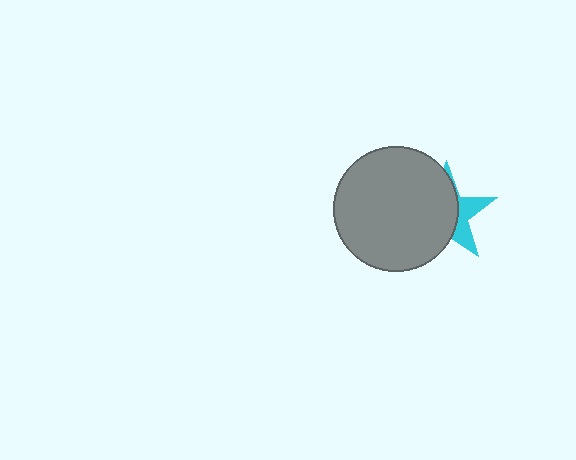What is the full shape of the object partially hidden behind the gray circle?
The partially hidden object is a cyan star.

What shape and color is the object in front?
The object in front is a gray circle.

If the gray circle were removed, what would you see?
You would see the complete cyan star.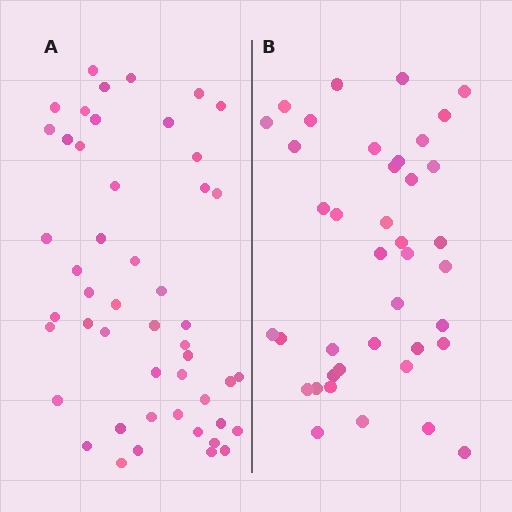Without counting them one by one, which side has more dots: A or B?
Region A (the left region) has more dots.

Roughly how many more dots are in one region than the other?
Region A has roughly 8 or so more dots than region B.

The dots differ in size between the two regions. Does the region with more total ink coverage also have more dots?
No. Region B has more total ink coverage because its dots are larger, but region A actually contains more individual dots. Total area can be misleading — the number of items is what matters here.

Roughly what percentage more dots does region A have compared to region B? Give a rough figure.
About 20% more.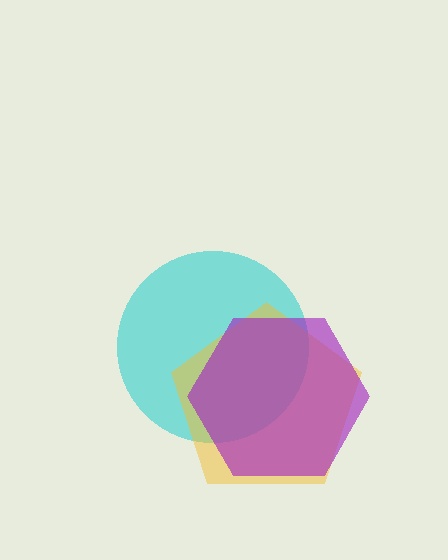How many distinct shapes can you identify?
There are 3 distinct shapes: a cyan circle, a yellow pentagon, a purple hexagon.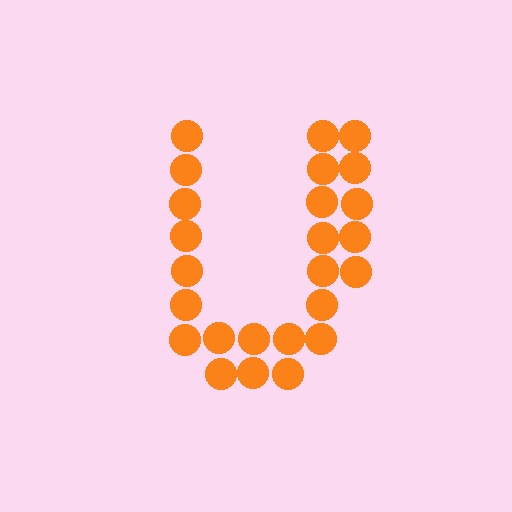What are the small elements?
The small elements are circles.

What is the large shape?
The large shape is the letter U.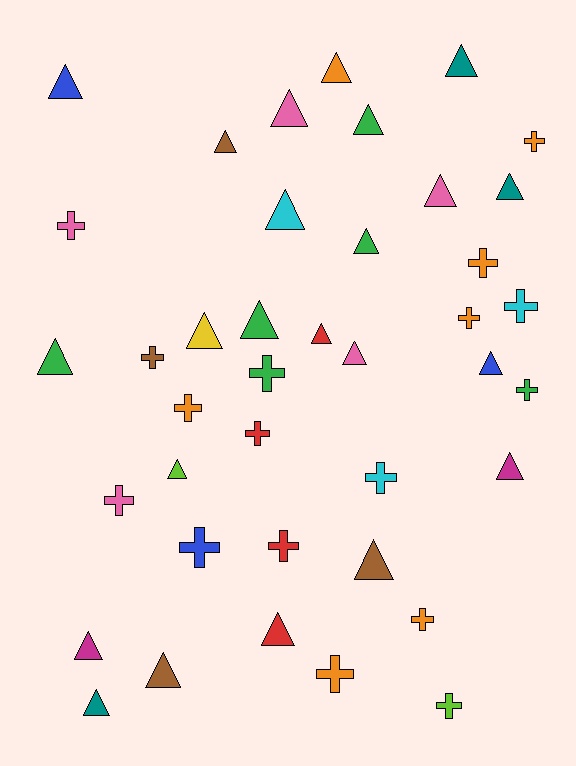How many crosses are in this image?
There are 17 crosses.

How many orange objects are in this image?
There are 7 orange objects.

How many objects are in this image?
There are 40 objects.